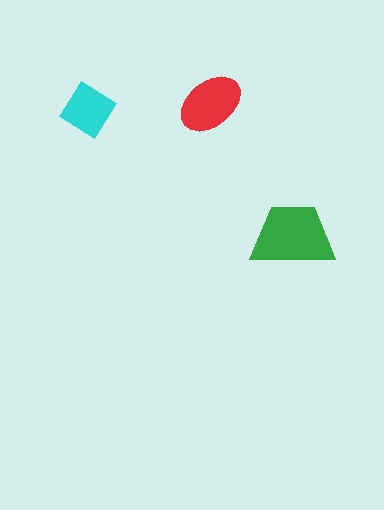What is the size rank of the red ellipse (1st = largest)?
2nd.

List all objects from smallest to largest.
The cyan diamond, the red ellipse, the green trapezoid.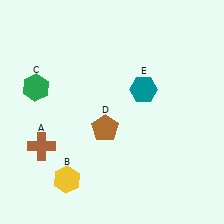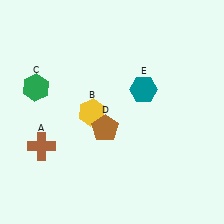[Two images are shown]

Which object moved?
The yellow hexagon (B) moved up.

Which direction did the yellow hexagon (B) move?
The yellow hexagon (B) moved up.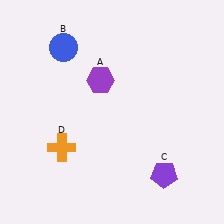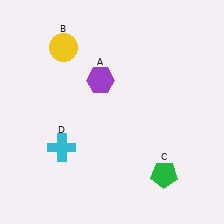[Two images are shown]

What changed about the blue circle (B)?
In Image 1, B is blue. In Image 2, it changed to yellow.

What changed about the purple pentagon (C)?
In Image 1, C is purple. In Image 2, it changed to green.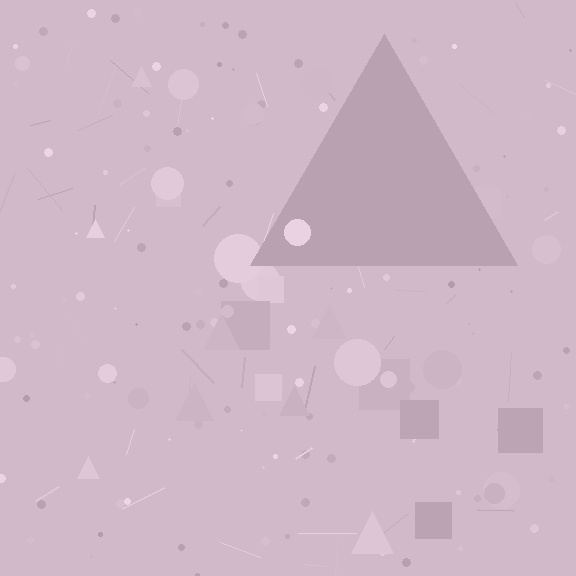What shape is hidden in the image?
A triangle is hidden in the image.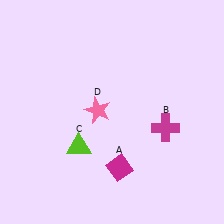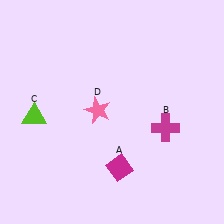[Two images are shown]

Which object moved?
The lime triangle (C) moved left.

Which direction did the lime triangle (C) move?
The lime triangle (C) moved left.